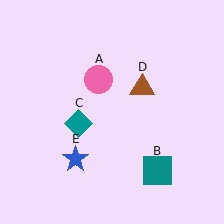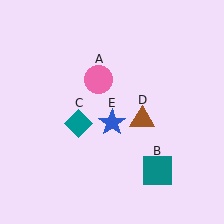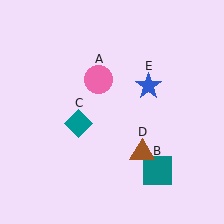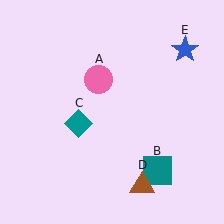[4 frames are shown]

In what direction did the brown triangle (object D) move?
The brown triangle (object D) moved down.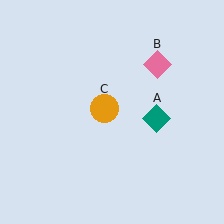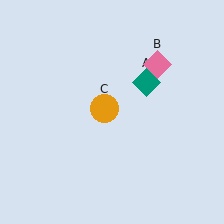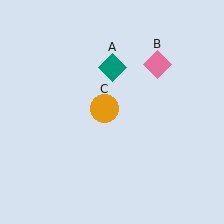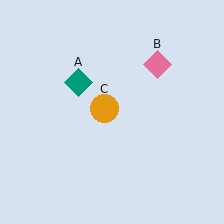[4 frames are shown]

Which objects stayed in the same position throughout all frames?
Pink diamond (object B) and orange circle (object C) remained stationary.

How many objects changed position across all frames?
1 object changed position: teal diamond (object A).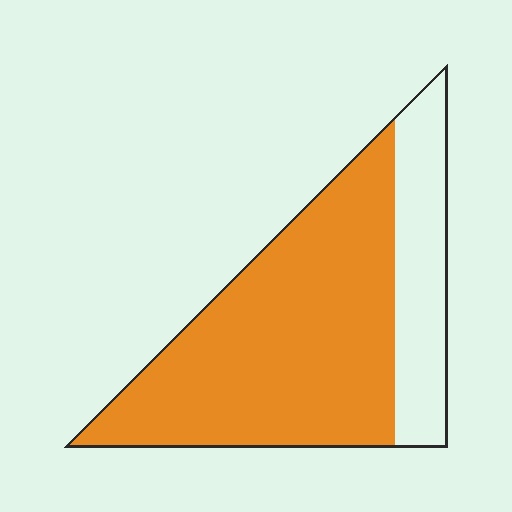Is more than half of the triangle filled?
Yes.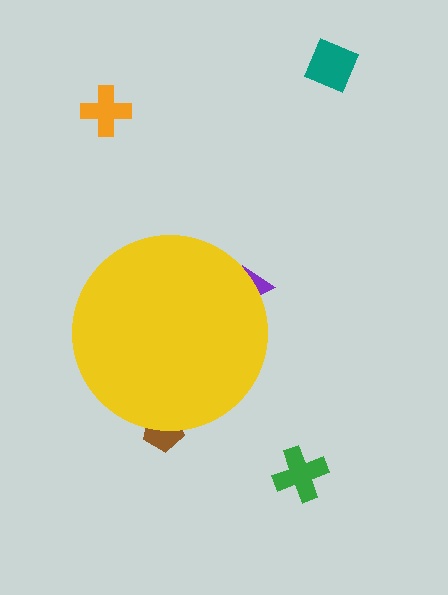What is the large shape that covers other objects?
A yellow circle.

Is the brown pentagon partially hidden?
Yes, the brown pentagon is partially hidden behind the yellow circle.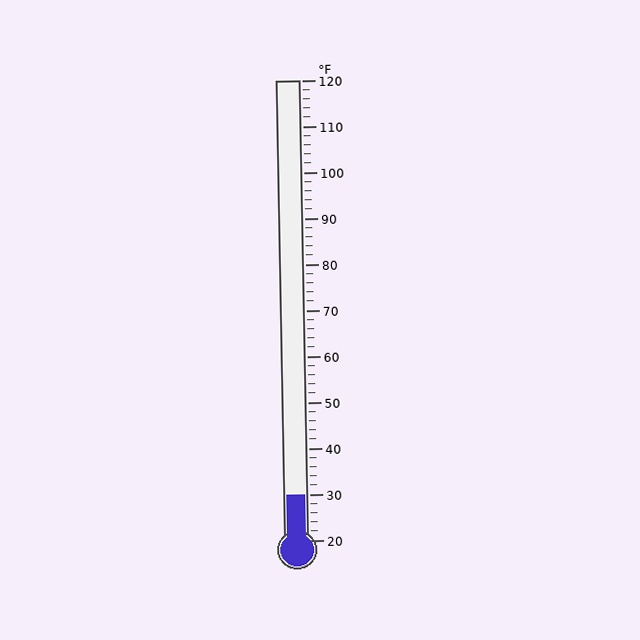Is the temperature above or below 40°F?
The temperature is below 40°F.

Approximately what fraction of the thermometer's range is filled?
The thermometer is filled to approximately 10% of its range.